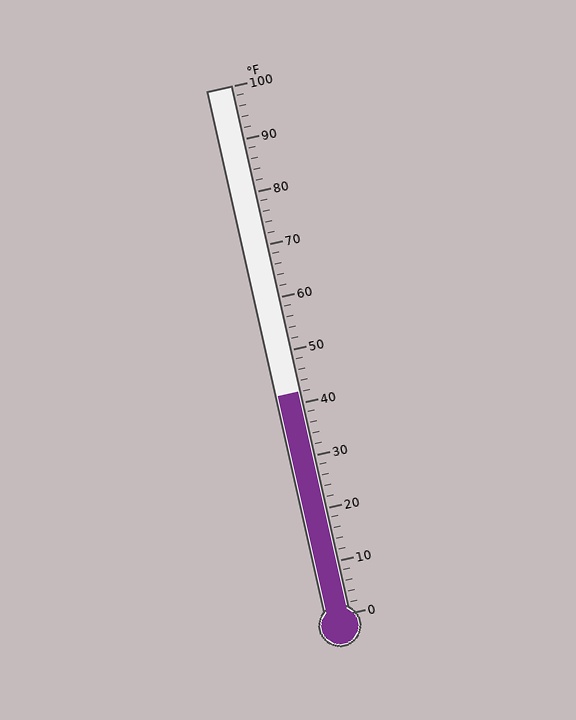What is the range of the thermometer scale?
The thermometer scale ranges from 0°F to 100°F.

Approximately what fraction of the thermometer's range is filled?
The thermometer is filled to approximately 40% of its range.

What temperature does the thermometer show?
The thermometer shows approximately 42°F.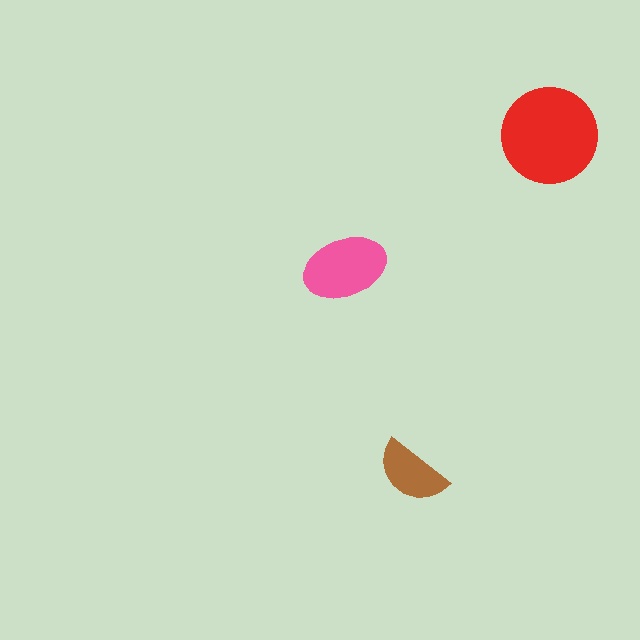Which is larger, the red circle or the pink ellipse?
The red circle.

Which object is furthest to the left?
The pink ellipse is leftmost.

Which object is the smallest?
The brown semicircle.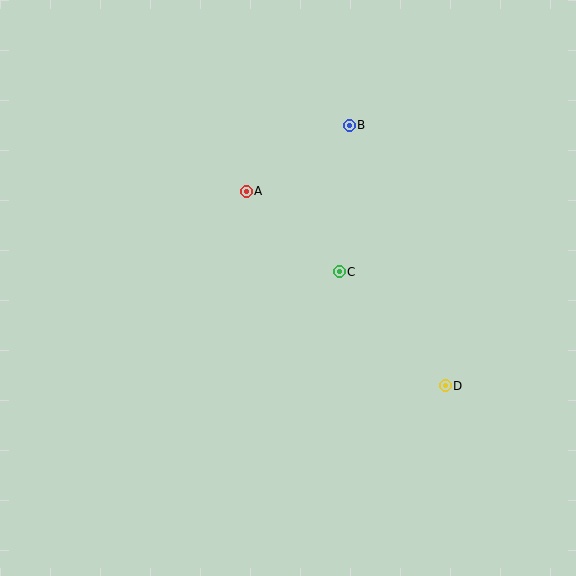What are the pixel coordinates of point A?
Point A is at (246, 191).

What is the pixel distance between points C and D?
The distance between C and D is 156 pixels.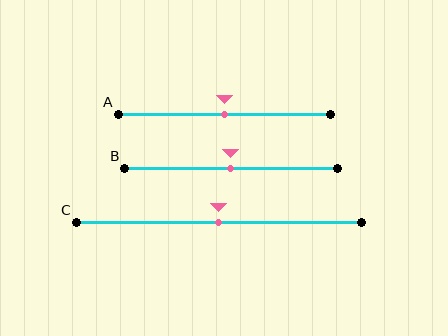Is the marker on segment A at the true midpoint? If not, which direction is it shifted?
Yes, the marker on segment A is at the true midpoint.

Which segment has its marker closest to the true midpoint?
Segment A has its marker closest to the true midpoint.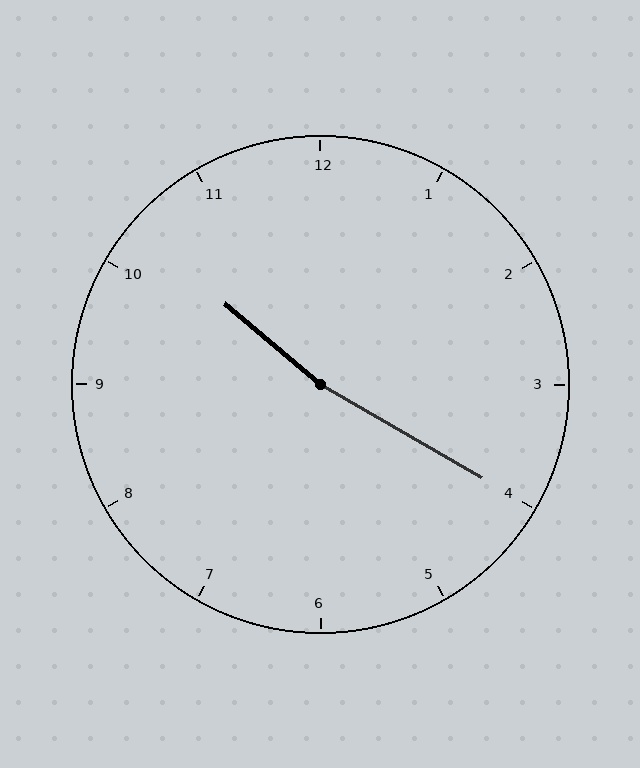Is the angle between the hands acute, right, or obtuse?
It is obtuse.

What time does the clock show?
10:20.